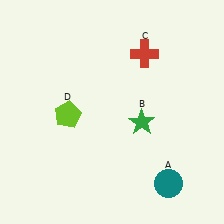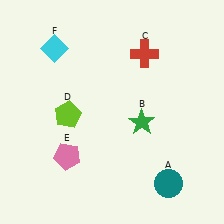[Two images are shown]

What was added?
A pink pentagon (E), a cyan diamond (F) were added in Image 2.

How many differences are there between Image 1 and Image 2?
There are 2 differences between the two images.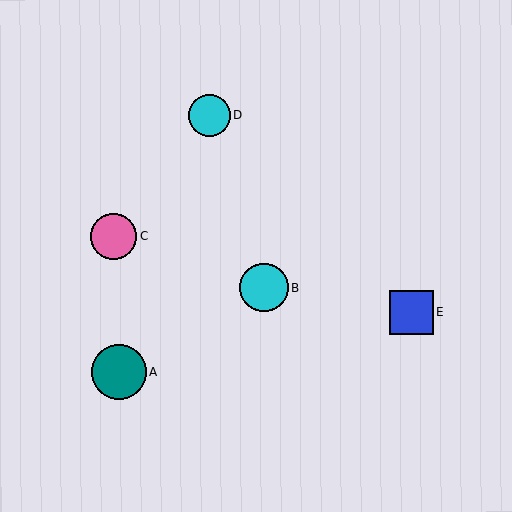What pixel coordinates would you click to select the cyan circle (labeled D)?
Click at (209, 115) to select the cyan circle D.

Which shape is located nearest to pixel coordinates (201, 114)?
The cyan circle (labeled D) at (209, 115) is nearest to that location.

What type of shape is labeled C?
Shape C is a pink circle.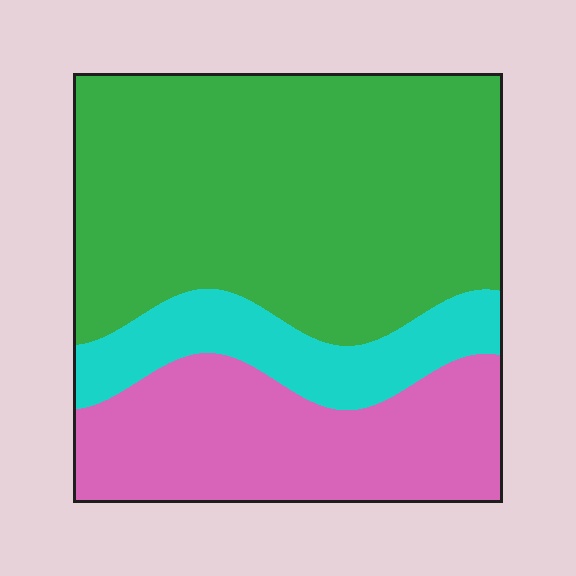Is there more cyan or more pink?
Pink.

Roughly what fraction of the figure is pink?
Pink takes up about one quarter (1/4) of the figure.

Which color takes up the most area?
Green, at roughly 55%.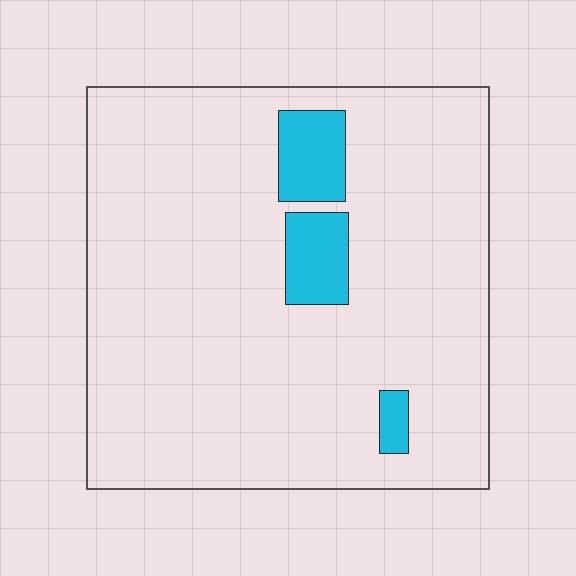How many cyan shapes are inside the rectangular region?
3.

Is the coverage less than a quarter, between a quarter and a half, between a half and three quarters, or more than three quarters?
Less than a quarter.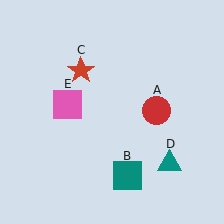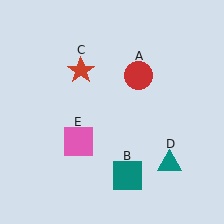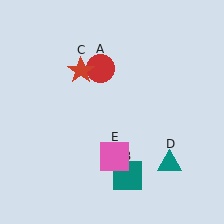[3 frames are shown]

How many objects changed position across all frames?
2 objects changed position: red circle (object A), pink square (object E).